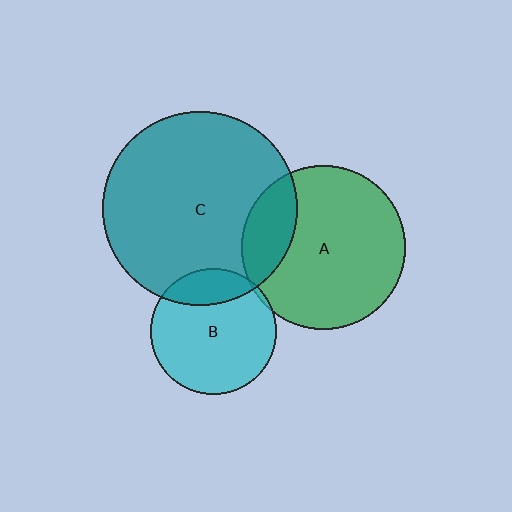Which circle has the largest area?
Circle C (teal).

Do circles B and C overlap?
Yes.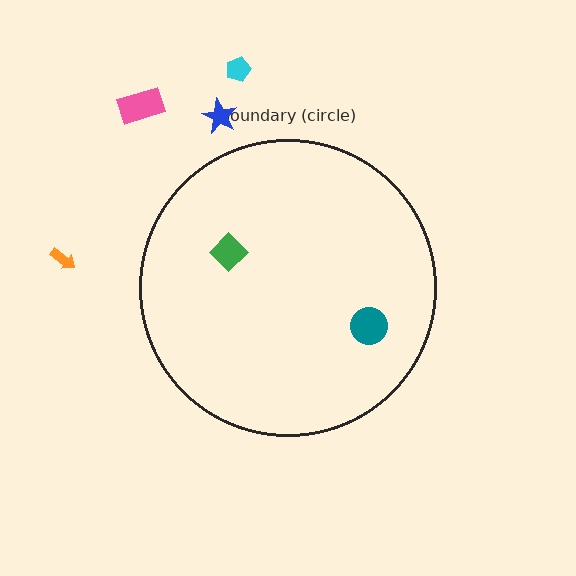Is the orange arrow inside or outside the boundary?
Outside.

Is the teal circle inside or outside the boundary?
Inside.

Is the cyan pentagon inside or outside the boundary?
Outside.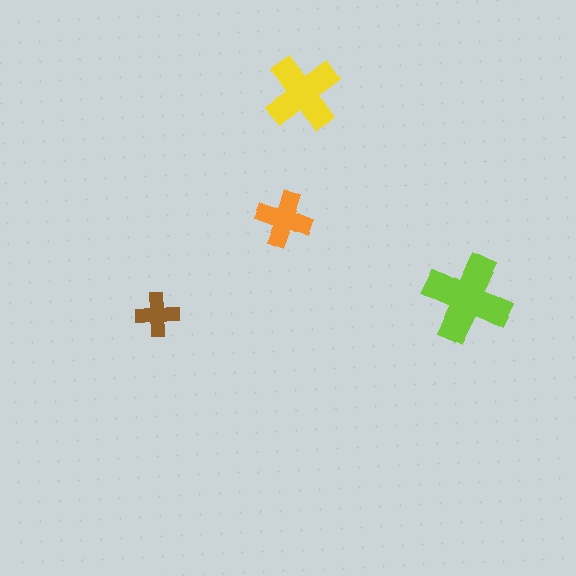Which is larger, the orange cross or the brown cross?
The orange one.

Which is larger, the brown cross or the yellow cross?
The yellow one.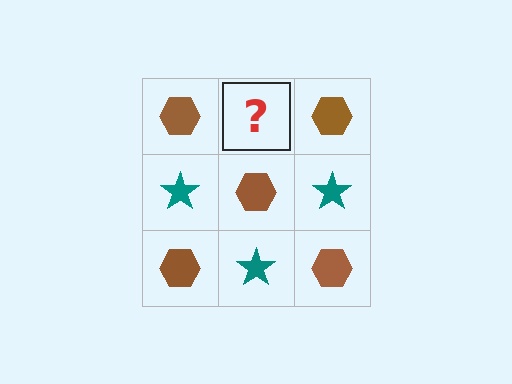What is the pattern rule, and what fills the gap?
The rule is that it alternates brown hexagon and teal star in a checkerboard pattern. The gap should be filled with a teal star.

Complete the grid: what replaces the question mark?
The question mark should be replaced with a teal star.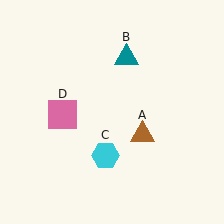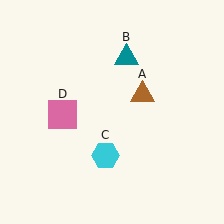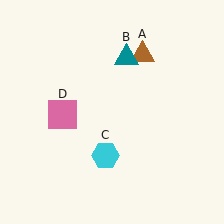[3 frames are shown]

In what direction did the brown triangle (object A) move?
The brown triangle (object A) moved up.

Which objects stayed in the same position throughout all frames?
Teal triangle (object B) and cyan hexagon (object C) and pink square (object D) remained stationary.